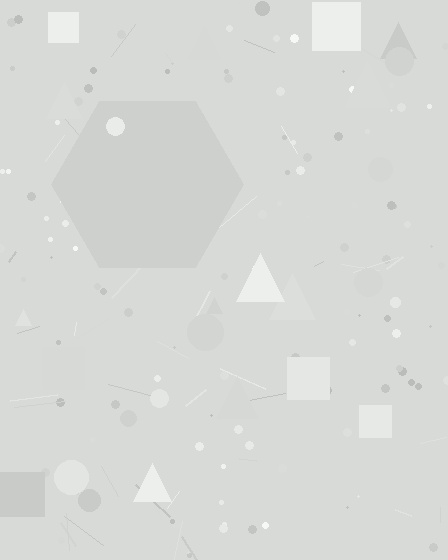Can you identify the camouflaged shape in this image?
The camouflaged shape is a hexagon.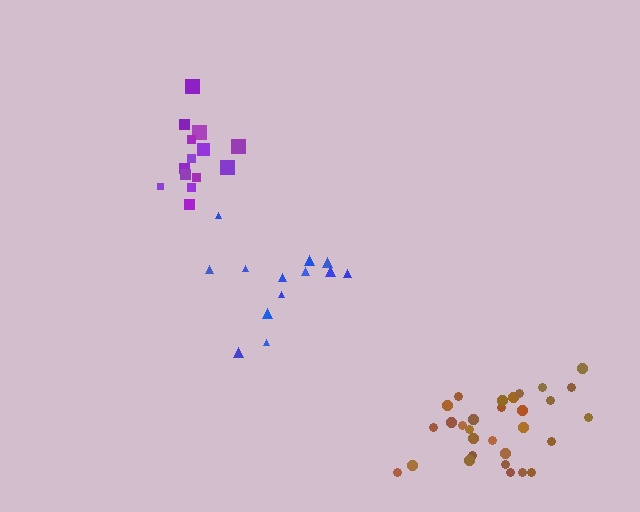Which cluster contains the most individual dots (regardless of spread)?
Brown (30).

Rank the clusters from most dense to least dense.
purple, brown, blue.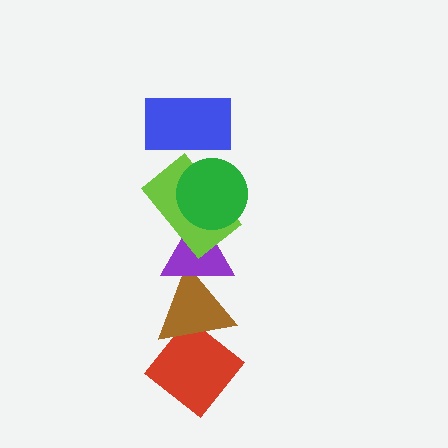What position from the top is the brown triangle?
The brown triangle is 5th from the top.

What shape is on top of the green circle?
The blue rectangle is on top of the green circle.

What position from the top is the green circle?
The green circle is 2nd from the top.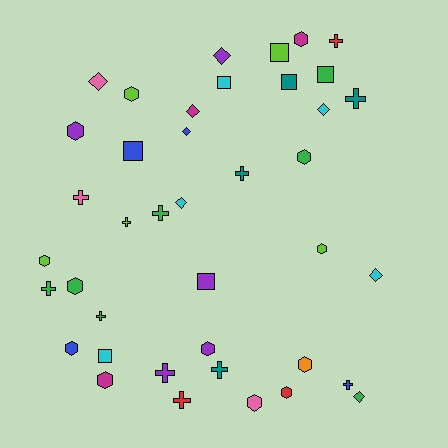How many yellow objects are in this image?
There are no yellow objects.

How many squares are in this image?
There are 7 squares.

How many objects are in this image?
There are 40 objects.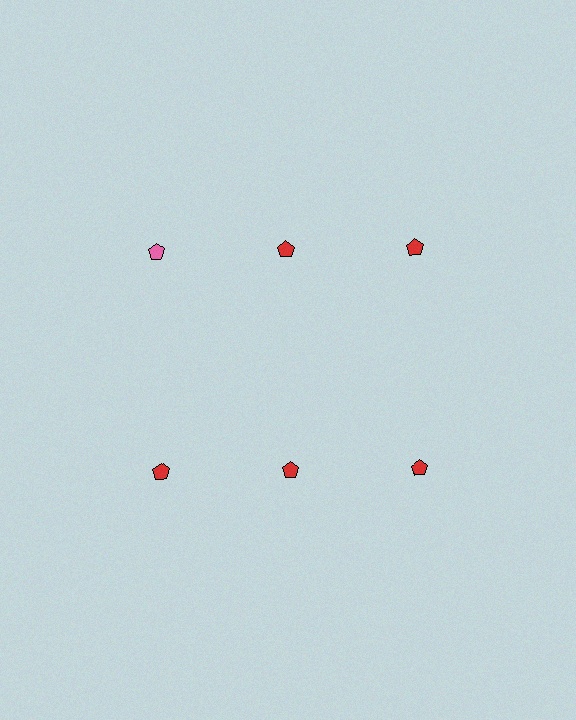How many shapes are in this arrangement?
There are 6 shapes arranged in a grid pattern.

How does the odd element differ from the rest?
It has a different color: pink instead of red.